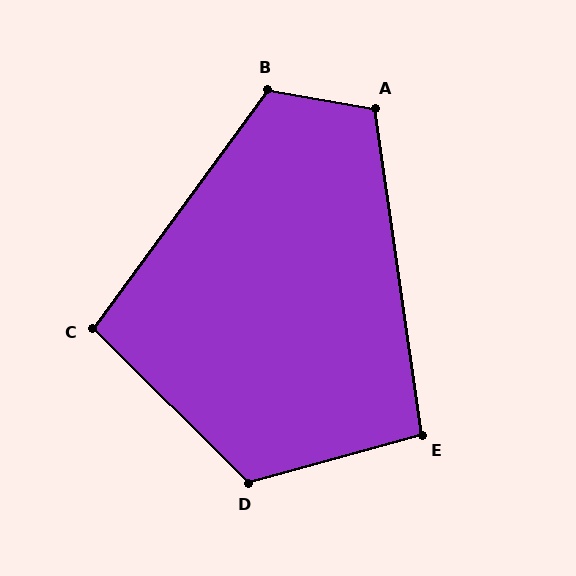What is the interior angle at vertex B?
Approximately 116 degrees (obtuse).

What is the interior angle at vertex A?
Approximately 108 degrees (obtuse).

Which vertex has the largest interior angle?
D, at approximately 120 degrees.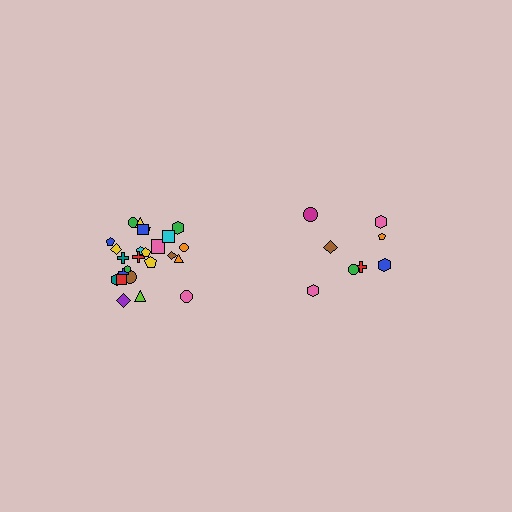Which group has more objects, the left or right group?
The left group.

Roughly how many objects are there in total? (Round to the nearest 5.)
Roughly 35 objects in total.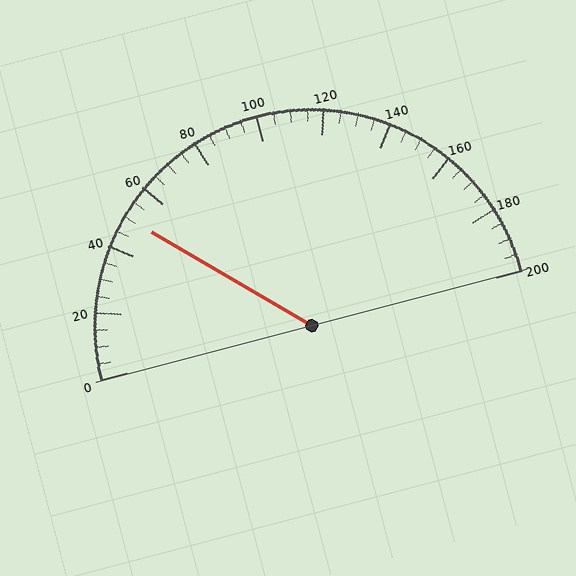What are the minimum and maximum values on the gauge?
The gauge ranges from 0 to 200.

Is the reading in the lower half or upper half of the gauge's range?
The reading is in the lower half of the range (0 to 200).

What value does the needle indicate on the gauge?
The needle indicates approximately 50.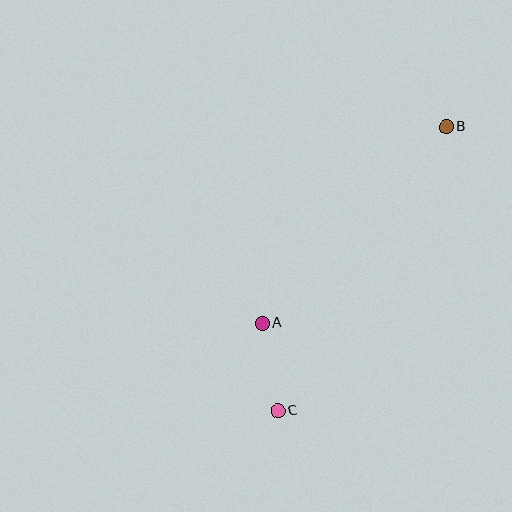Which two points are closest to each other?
Points A and C are closest to each other.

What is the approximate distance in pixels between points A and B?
The distance between A and B is approximately 270 pixels.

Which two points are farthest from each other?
Points B and C are farthest from each other.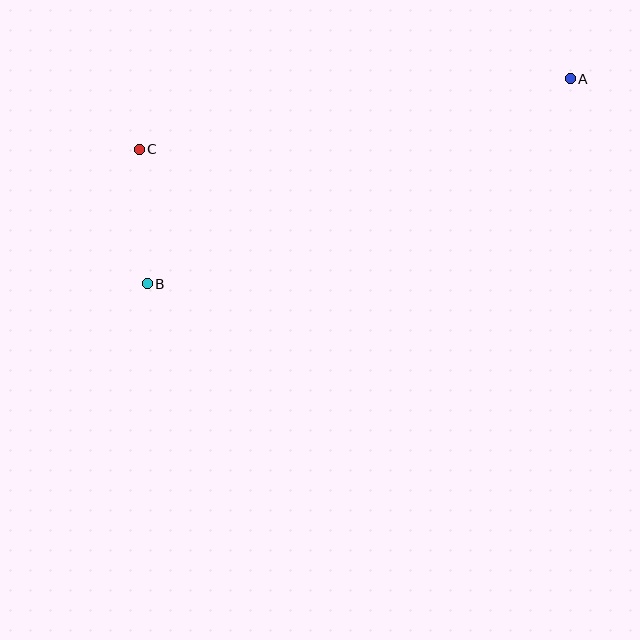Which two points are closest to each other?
Points B and C are closest to each other.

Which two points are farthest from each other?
Points A and B are farthest from each other.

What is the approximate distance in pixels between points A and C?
The distance between A and C is approximately 436 pixels.